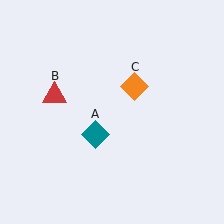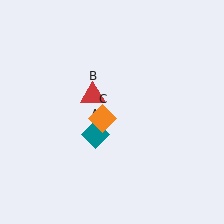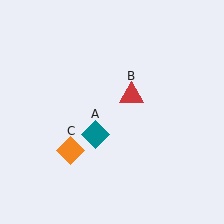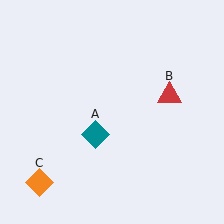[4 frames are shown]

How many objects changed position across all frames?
2 objects changed position: red triangle (object B), orange diamond (object C).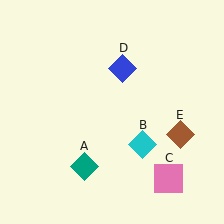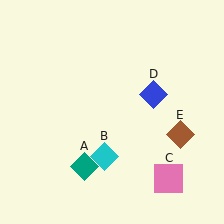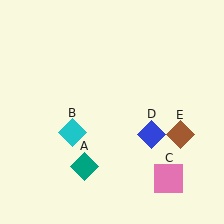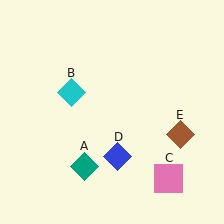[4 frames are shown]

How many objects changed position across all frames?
2 objects changed position: cyan diamond (object B), blue diamond (object D).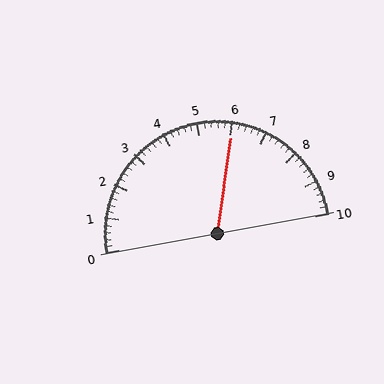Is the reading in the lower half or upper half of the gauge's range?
The reading is in the upper half of the range (0 to 10).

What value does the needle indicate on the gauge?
The needle indicates approximately 6.0.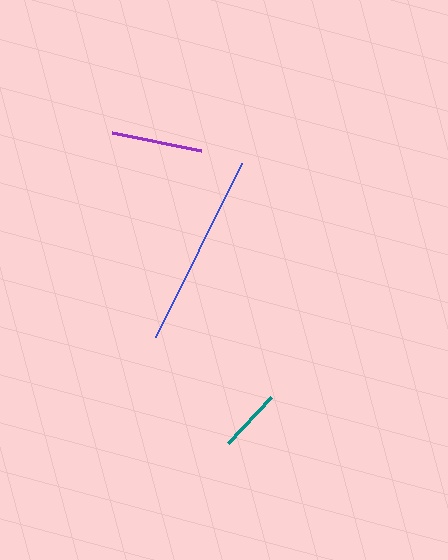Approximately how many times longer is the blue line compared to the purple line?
The blue line is approximately 2.1 times the length of the purple line.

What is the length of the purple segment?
The purple segment is approximately 92 pixels long.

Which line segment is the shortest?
The teal line is the shortest at approximately 64 pixels.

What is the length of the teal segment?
The teal segment is approximately 64 pixels long.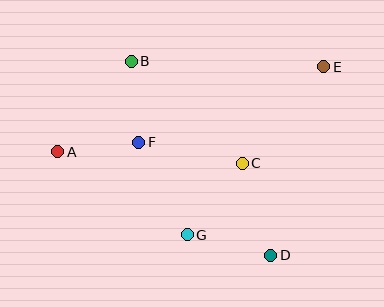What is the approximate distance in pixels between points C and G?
The distance between C and G is approximately 90 pixels.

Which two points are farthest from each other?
Points A and E are farthest from each other.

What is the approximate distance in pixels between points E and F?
The distance between E and F is approximately 200 pixels.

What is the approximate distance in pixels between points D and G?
The distance between D and G is approximately 86 pixels.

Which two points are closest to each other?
Points A and F are closest to each other.